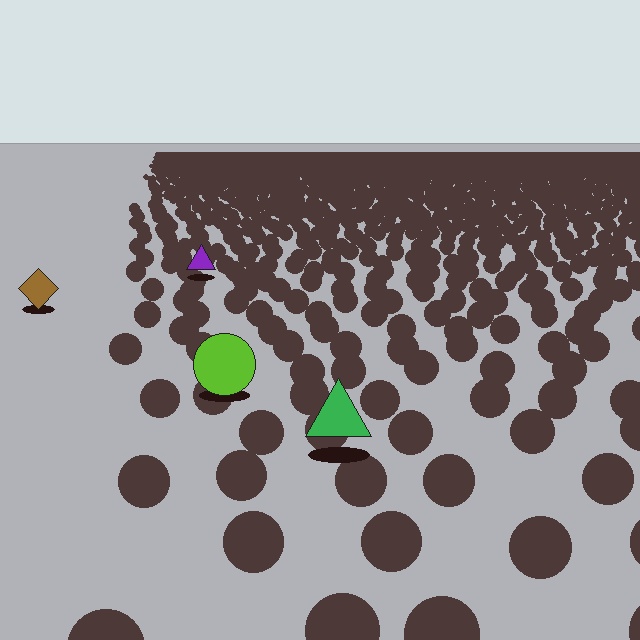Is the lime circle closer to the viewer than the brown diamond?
Yes. The lime circle is closer — you can tell from the texture gradient: the ground texture is coarser near it.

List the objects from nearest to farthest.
From nearest to farthest: the green triangle, the lime circle, the brown diamond, the purple triangle.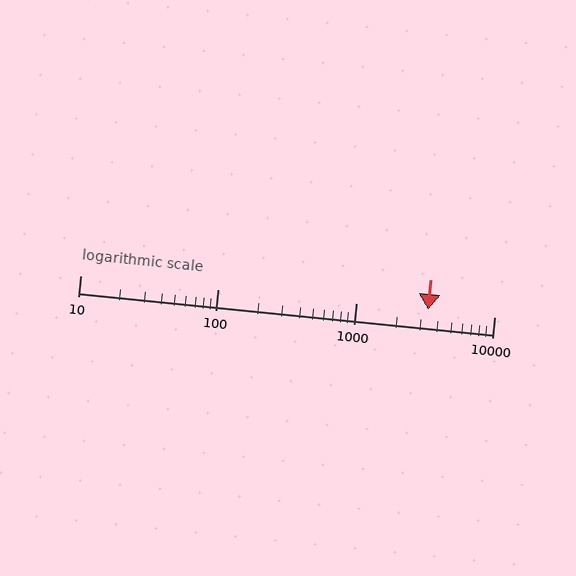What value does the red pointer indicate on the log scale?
The pointer indicates approximately 3300.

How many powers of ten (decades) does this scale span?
The scale spans 3 decades, from 10 to 10000.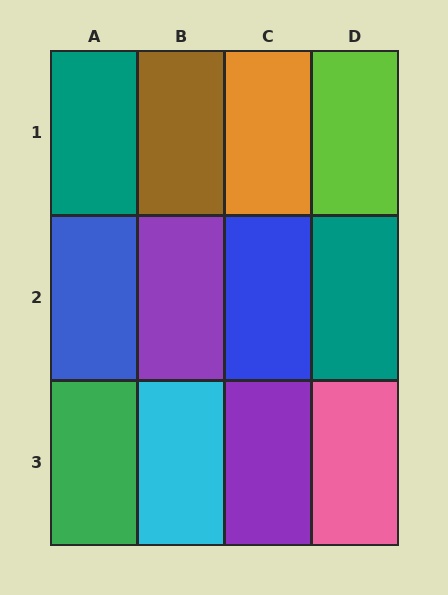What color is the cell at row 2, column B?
Purple.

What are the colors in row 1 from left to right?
Teal, brown, orange, lime.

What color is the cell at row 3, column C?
Purple.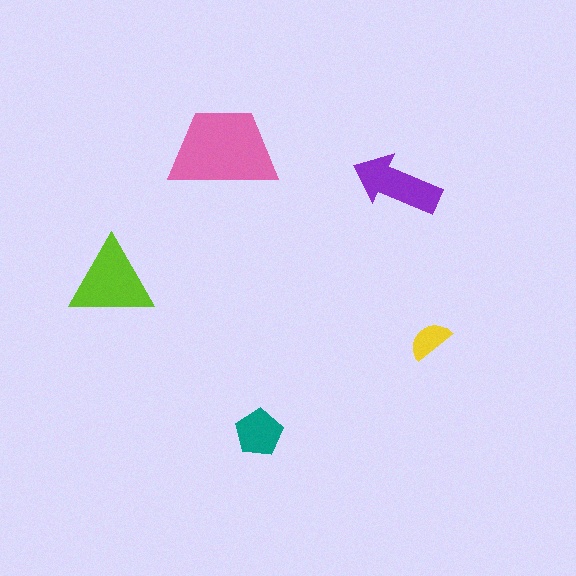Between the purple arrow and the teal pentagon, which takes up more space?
The purple arrow.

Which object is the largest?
The pink trapezoid.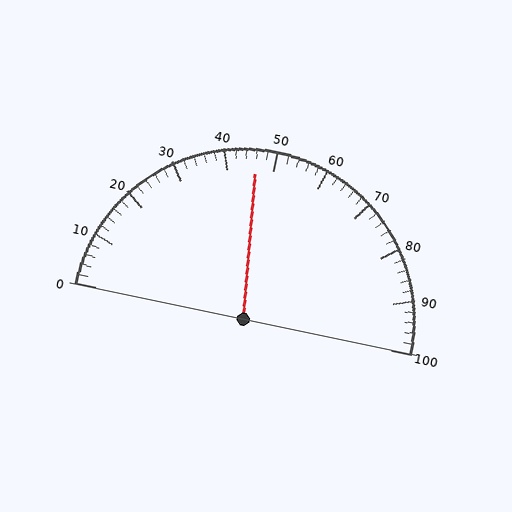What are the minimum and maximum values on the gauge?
The gauge ranges from 0 to 100.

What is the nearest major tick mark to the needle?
The nearest major tick mark is 50.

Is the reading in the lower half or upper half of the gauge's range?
The reading is in the lower half of the range (0 to 100).